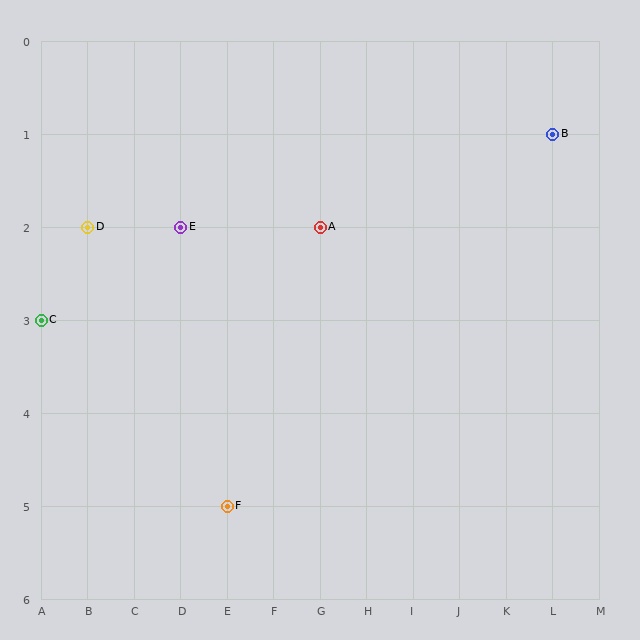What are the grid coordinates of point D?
Point D is at grid coordinates (B, 2).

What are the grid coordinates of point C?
Point C is at grid coordinates (A, 3).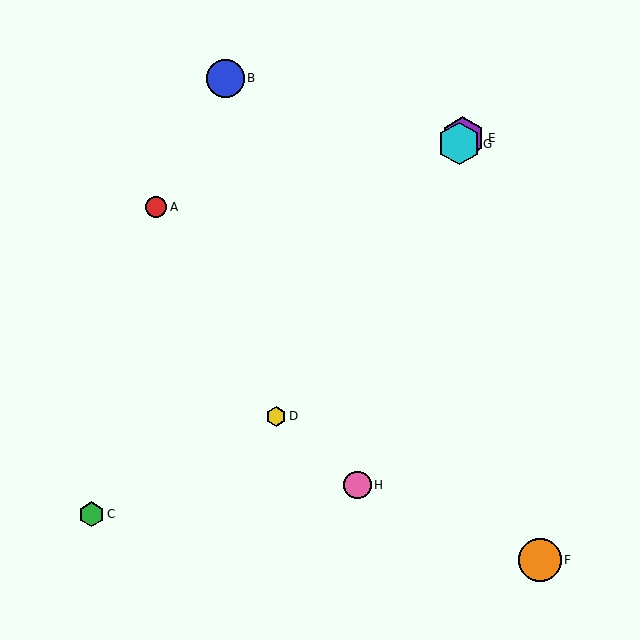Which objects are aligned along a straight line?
Objects D, E, G are aligned along a straight line.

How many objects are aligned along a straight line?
3 objects (D, E, G) are aligned along a straight line.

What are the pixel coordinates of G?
Object G is at (459, 144).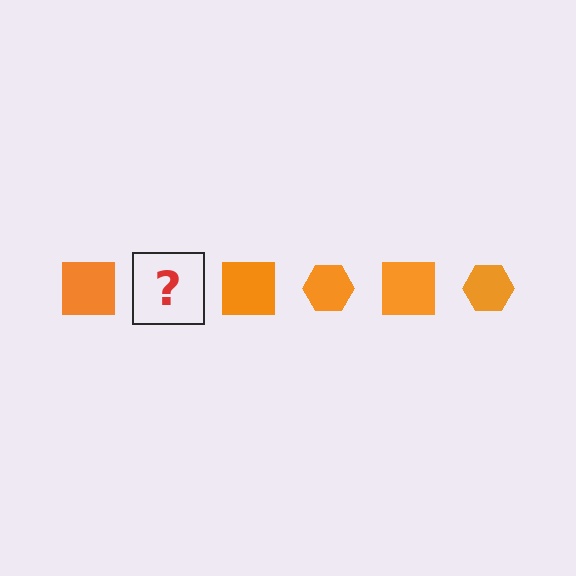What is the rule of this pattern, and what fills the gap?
The rule is that the pattern cycles through square, hexagon shapes in orange. The gap should be filled with an orange hexagon.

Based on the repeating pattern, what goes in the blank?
The blank should be an orange hexagon.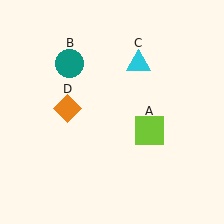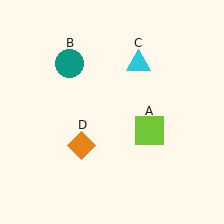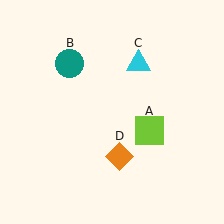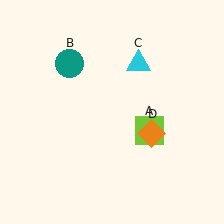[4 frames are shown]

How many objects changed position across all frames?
1 object changed position: orange diamond (object D).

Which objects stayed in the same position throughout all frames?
Lime square (object A) and teal circle (object B) and cyan triangle (object C) remained stationary.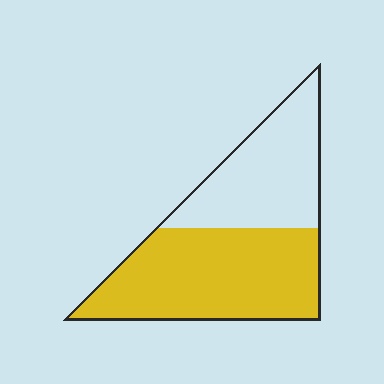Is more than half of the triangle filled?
Yes.